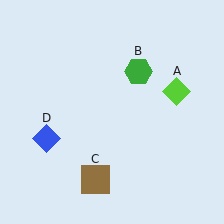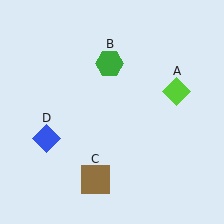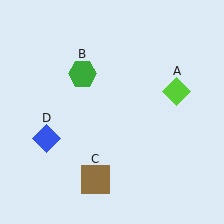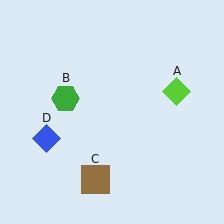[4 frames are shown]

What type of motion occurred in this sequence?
The green hexagon (object B) rotated counterclockwise around the center of the scene.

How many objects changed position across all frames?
1 object changed position: green hexagon (object B).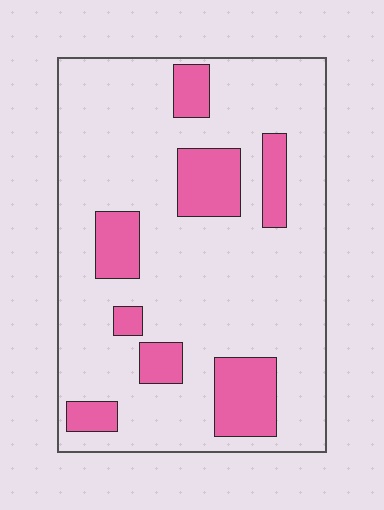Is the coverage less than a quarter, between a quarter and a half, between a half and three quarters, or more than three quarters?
Less than a quarter.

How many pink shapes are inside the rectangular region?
8.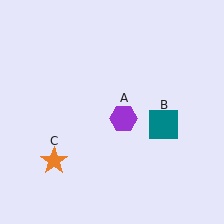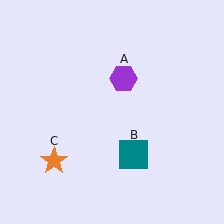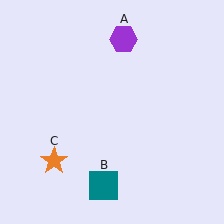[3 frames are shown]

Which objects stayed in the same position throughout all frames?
Orange star (object C) remained stationary.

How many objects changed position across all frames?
2 objects changed position: purple hexagon (object A), teal square (object B).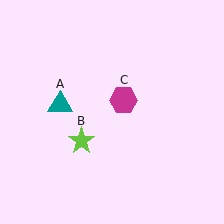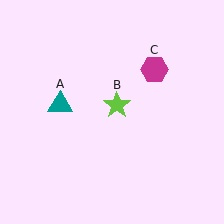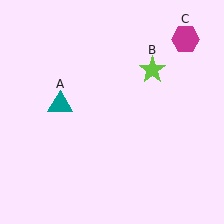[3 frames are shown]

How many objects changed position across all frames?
2 objects changed position: lime star (object B), magenta hexagon (object C).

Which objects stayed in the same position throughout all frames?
Teal triangle (object A) remained stationary.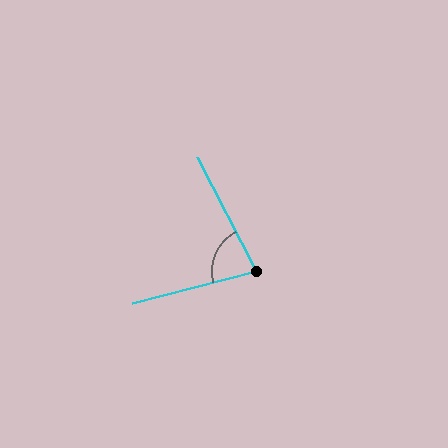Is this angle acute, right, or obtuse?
It is acute.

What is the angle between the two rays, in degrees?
Approximately 77 degrees.